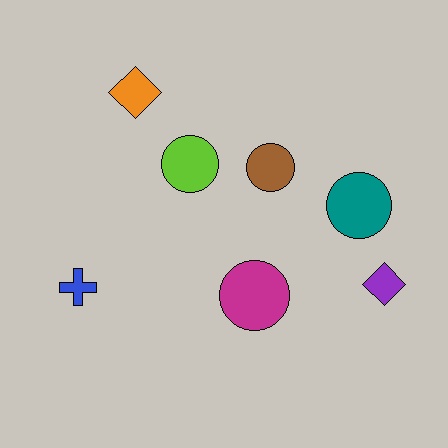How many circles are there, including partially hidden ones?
There are 4 circles.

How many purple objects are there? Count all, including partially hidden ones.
There is 1 purple object.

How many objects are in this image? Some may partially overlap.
There are 7 objects.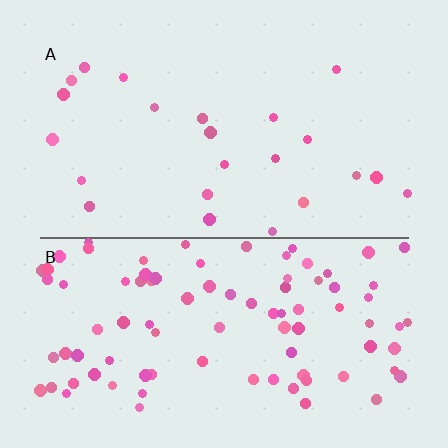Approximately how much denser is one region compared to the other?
Approximately 3.9× — region B over region A.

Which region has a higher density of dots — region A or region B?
B (the bottom).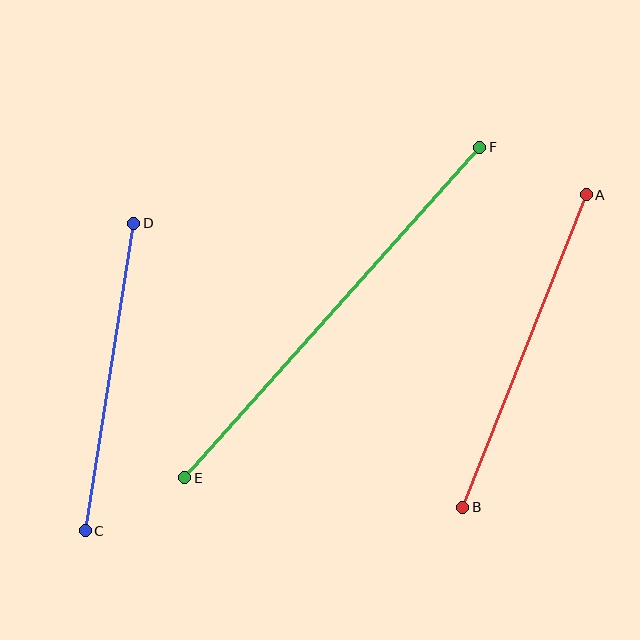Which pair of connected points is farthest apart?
Points E and F are farthest apart.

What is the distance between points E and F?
The distance is approximately 443 pixels.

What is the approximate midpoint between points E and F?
The midpoint is at approximately (332, 312) pixels.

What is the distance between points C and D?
The distance is approximately 311 pixels.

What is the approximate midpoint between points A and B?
The midpoint is at approximately (525, 351) pixels.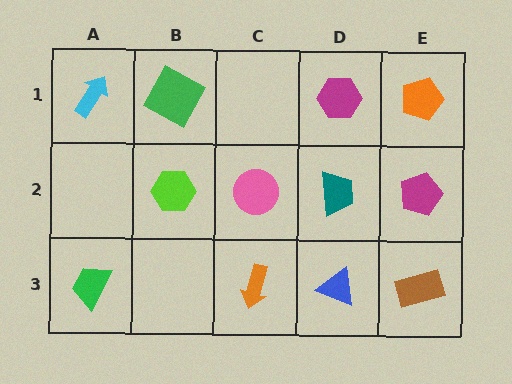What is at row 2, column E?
A magenta pentagon.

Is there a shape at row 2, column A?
No, that cell is empty.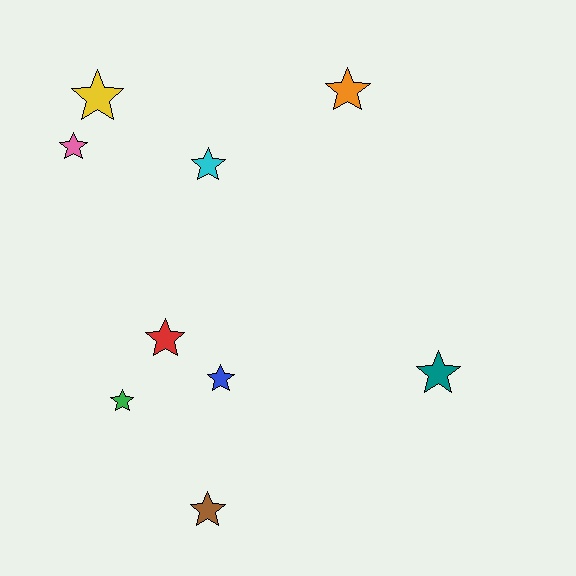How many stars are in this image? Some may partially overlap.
There are 9 stars.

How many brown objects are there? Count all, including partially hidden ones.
There is 1 brown object.